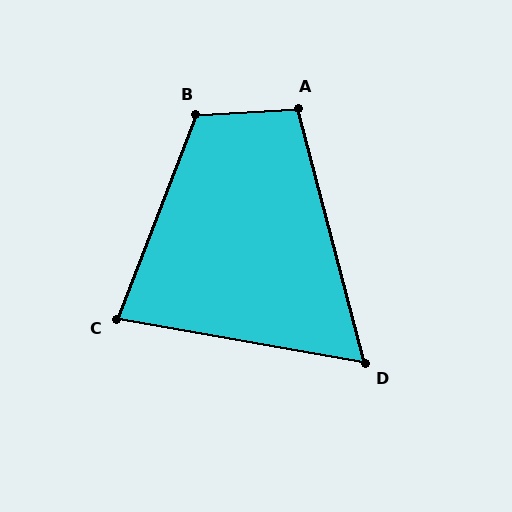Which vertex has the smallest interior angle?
D, at approximately 65 degrees.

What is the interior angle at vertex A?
Approximately 101 degrees (obtuse).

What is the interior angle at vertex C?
Approximately 79 degrees (acute).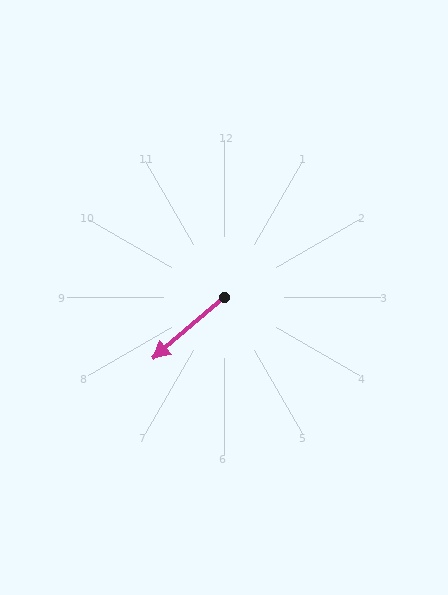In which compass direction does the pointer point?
Southwest.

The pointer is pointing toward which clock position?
Roughly 8 o'clock.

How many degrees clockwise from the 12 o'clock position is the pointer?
Approximately 229 degrees.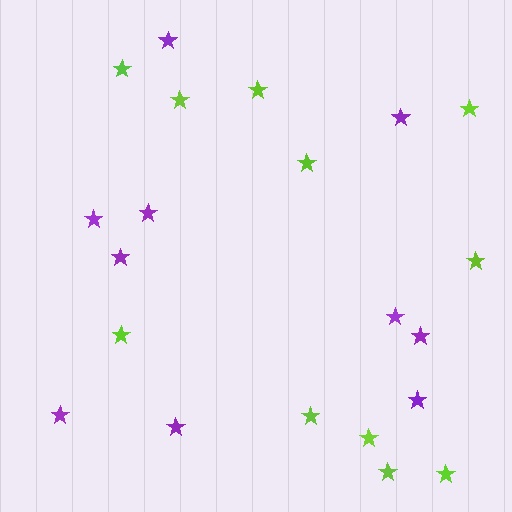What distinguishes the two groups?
There are 2 groups: one group of purple stars (10) and one group of lime stars (11).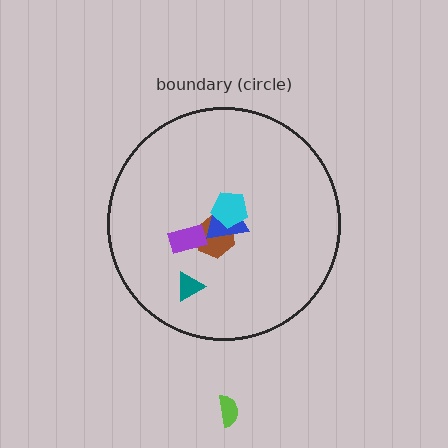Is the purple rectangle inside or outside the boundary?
Inside.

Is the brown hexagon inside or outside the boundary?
Inside.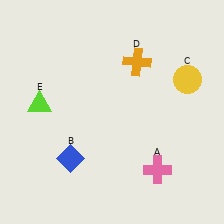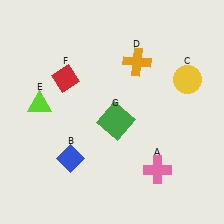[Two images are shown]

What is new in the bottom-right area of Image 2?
A green square (G) was added in the bottom-right area of Image 2.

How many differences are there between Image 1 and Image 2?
There are 2 differences between the two images.